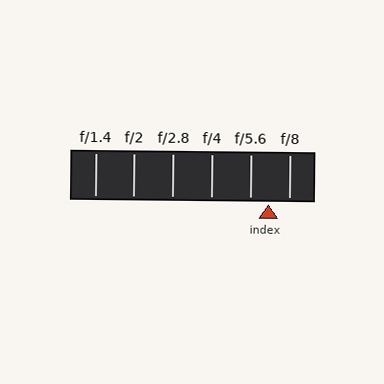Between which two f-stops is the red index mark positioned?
The index mark is between f/5.6 and f/8.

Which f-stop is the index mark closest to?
The index mark is closest to f/5.6.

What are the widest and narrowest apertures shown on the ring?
The widest aperture shown is f/1.4 and the narrowest is f/8.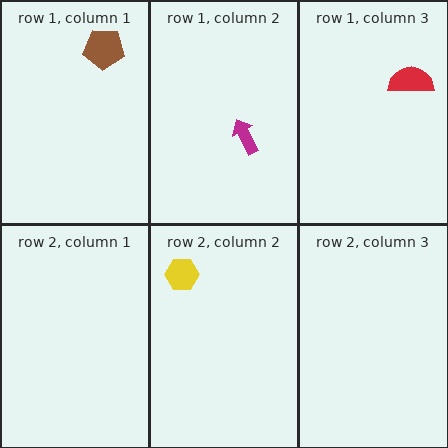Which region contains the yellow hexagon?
The row 2, column 2 region.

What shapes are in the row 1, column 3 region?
The red semicircle.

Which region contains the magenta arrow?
The row 1, column 2 region.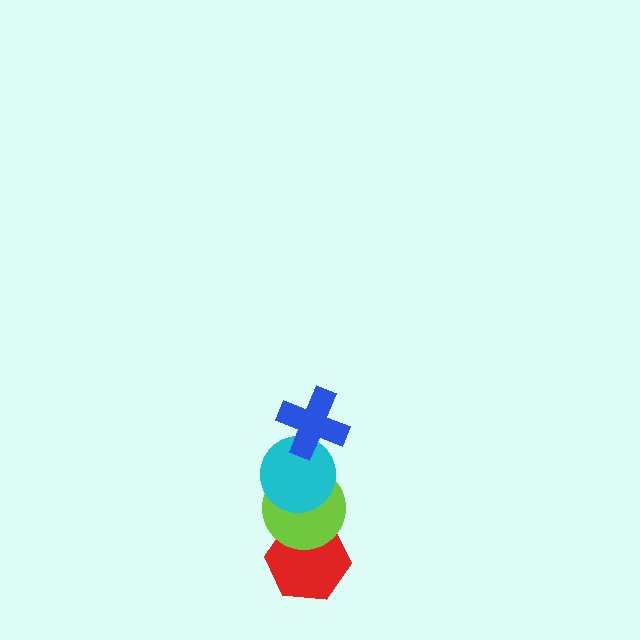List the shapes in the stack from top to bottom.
From top to bottom: the blue cross, the cyan circle, the lime circle, the red hexagon.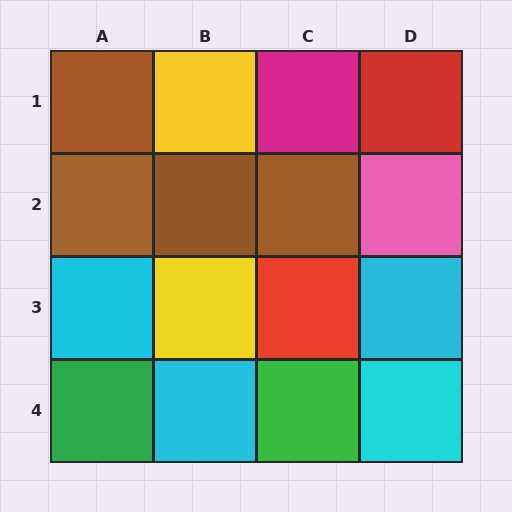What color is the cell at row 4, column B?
Cyan.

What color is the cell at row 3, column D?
Cyan.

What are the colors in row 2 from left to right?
Brown, brown, brown, pink.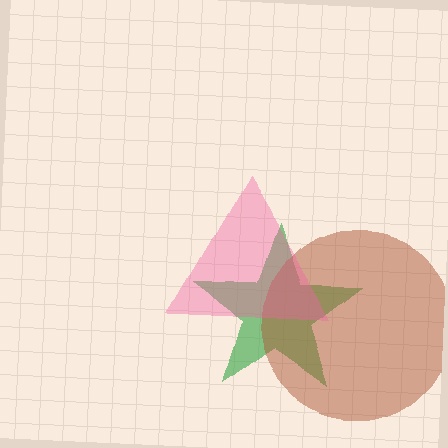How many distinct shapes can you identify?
There are 3 distinct shapes: a green star, a brown circle, a pink triangle.